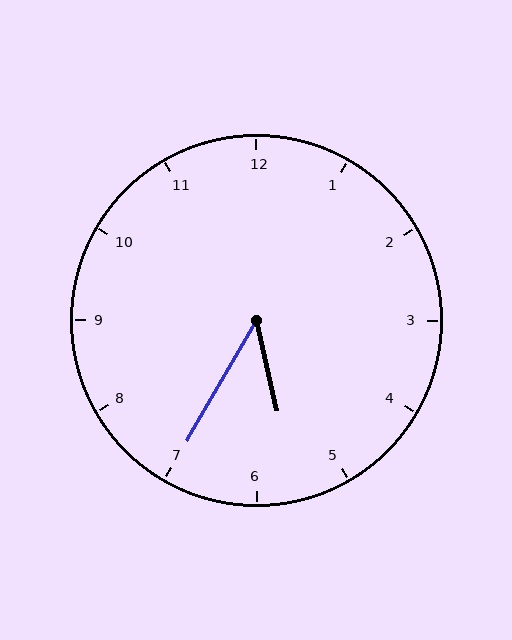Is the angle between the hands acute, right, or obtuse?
It is acute.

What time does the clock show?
5:35.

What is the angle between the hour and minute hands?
Approximately 42 degrees.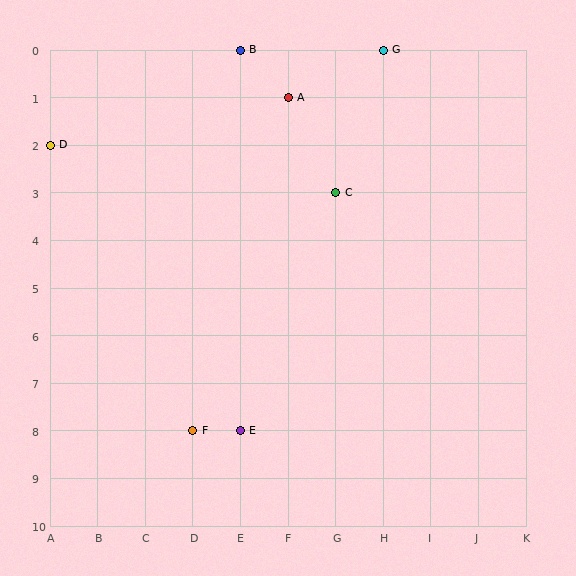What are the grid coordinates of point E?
Point E is at grid coordinates (E, 8).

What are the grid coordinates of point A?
Point A is at grid coordinates (F, 1).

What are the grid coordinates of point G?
Point G is at grid coordinates (H, 0).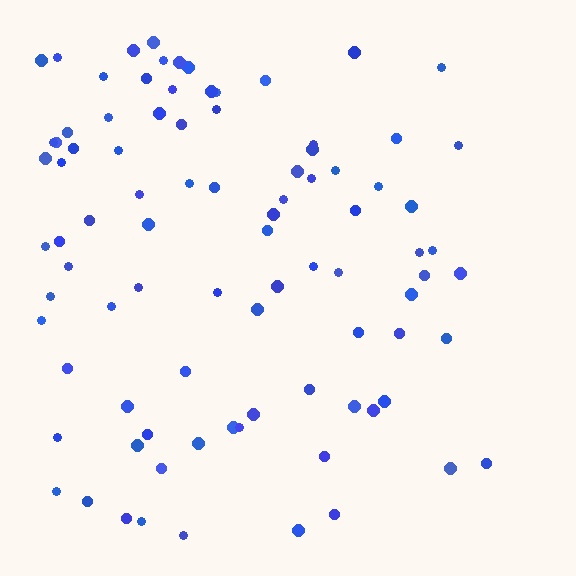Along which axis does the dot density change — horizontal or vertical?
Horizontal.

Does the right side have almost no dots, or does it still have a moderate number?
Still a moderate number, just noticeably fewer than the left.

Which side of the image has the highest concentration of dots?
The left.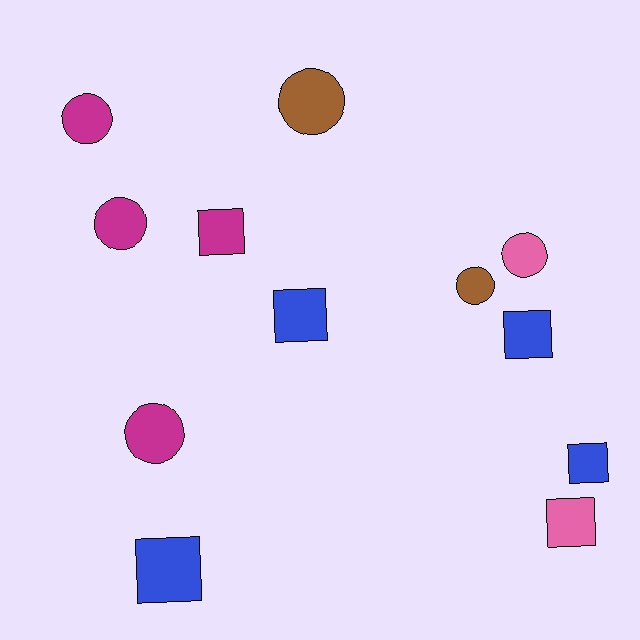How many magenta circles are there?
There are 3 magenta circles.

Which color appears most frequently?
Magenta, with 4 objects.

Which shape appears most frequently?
Square, with 6 objects.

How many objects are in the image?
There are 12 objects.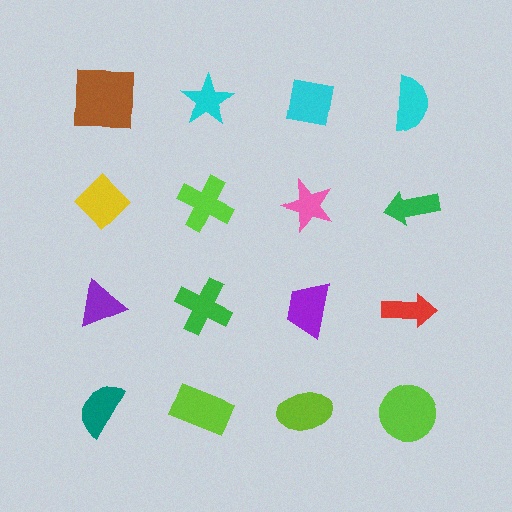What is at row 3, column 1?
A purple triangle.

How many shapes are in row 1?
4 shapes.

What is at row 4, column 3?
A lime ellipse.